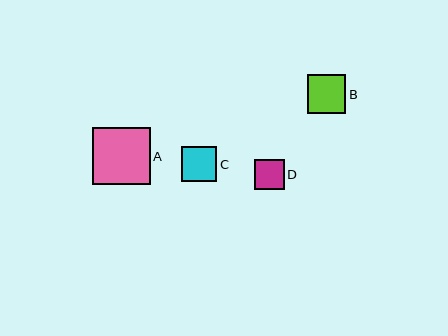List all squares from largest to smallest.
From largest to smallest: A, B, C, D.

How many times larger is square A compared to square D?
Square A is approximately 1.9 times the size of square D.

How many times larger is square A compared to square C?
Square A is approximately 1.6 times the size of square C.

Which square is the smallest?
Square D is the smallest with a size of approximately 30 pixels.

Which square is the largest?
Square A is the largest with a size of approximately 58 pixels.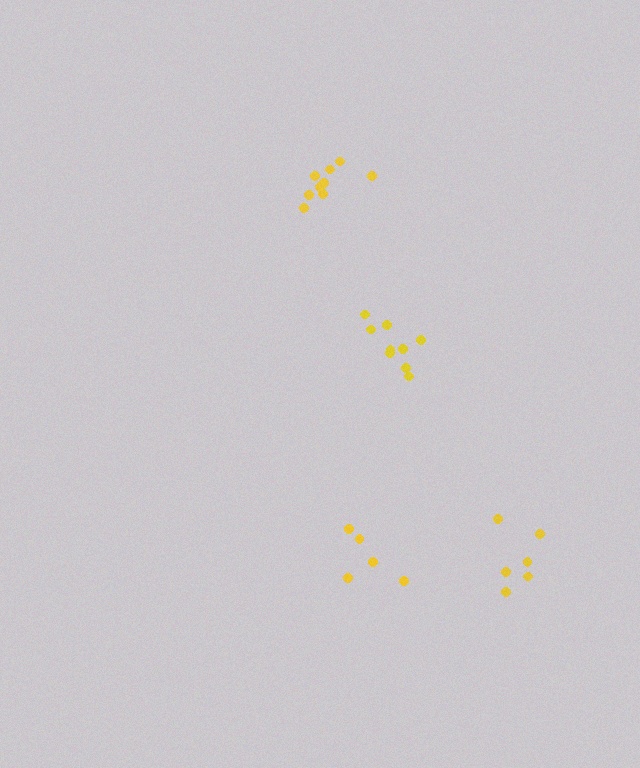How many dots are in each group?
Group 1: 5 dots, Group 2: 9 dots, Group 3: 9 dots, Group 4: 6 dots (29 total).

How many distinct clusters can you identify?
There are 4 distinct clusters.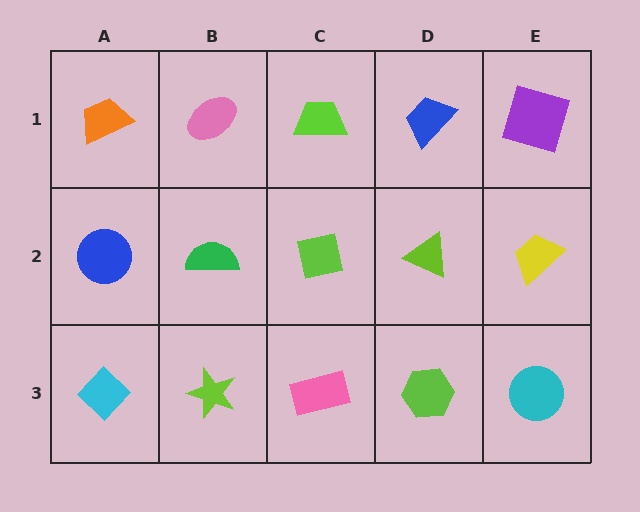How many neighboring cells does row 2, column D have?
4.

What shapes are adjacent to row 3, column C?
A lime square (row 2, column C), a lime star (row 3, column B), a lime hexagon (row 3, column D).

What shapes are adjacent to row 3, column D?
A lime triangle (row 2, column D), a pink rectangle (row 3, column C), a cyan circle (row 3, column E).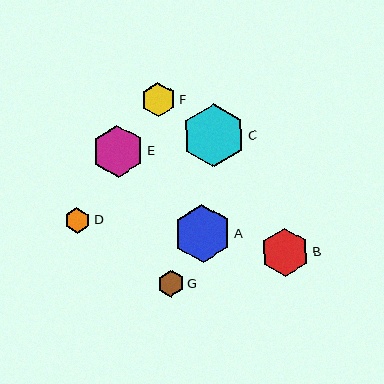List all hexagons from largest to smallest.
From largest to smallest: C, A, E, B, F, G, D.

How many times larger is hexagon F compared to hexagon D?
Hexagon F is approximately 1.3 times the size of hexagon D.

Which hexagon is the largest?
Hexagon C is the largest with a size of approximately 63 pixels.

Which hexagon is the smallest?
Hexagon D is the smallest with a size of approximately 25 pixels.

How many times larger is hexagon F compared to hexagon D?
Hexagon F is approximately 1.3 times the size of hexagon D.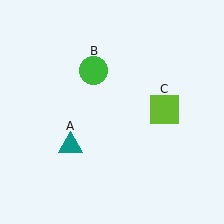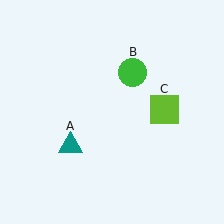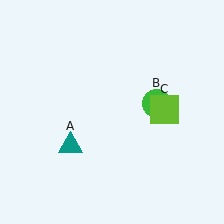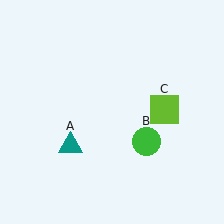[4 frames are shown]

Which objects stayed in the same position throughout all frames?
Teal triangle (object A) and lime square (object C) remained stationary.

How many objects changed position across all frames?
1 object changed position: green circle (object B).